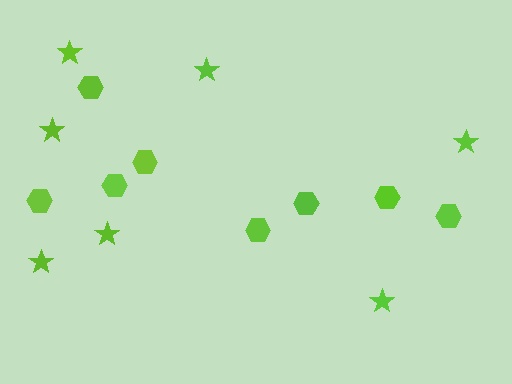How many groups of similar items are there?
There are 2 groups: one group of hexagons (8) and one group of stars (7).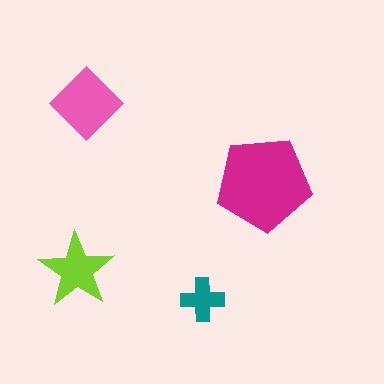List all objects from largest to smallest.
The magenta pentagon, the pink diamond, the lime star, the teal cross.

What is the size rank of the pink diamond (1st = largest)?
2nd.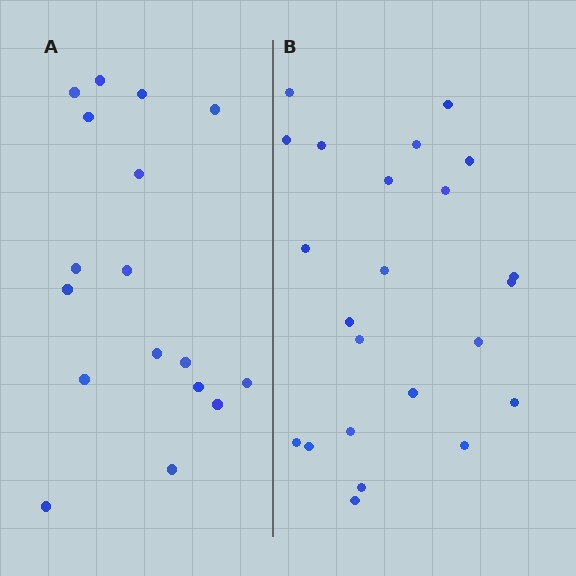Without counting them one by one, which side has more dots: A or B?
Region B (the right region) has more dots.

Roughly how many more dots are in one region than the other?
Region B has about 6 more dots than region A.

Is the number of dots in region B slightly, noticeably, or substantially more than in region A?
Region B has noticeably more, but not dramatically so. The ratio is roughly 1.4 to 1.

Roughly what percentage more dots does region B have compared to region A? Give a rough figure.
About 35% more.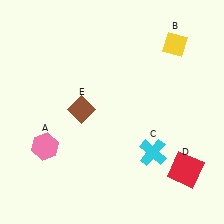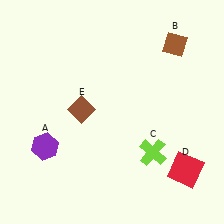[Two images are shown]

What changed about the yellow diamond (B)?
In Image 1, B is yellow. In Image 2, it changed to brown.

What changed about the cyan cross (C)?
In Image 1, C is cyan. In Image 2, it changed to lime.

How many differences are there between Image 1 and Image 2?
There are 3 differences between the two images.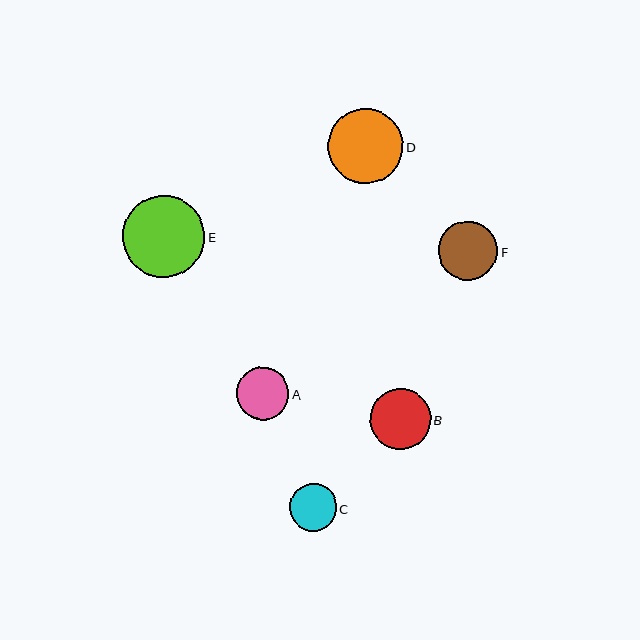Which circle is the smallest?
Circle C is the smallest with a size of approximately 47 pixels.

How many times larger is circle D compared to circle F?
Circle D is approximately 1.3 times the size of circle F.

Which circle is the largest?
Circle E is the largest with a size of approximately 82 pixels.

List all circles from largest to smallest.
From largest to smallest: E, D, B, F, A, C.